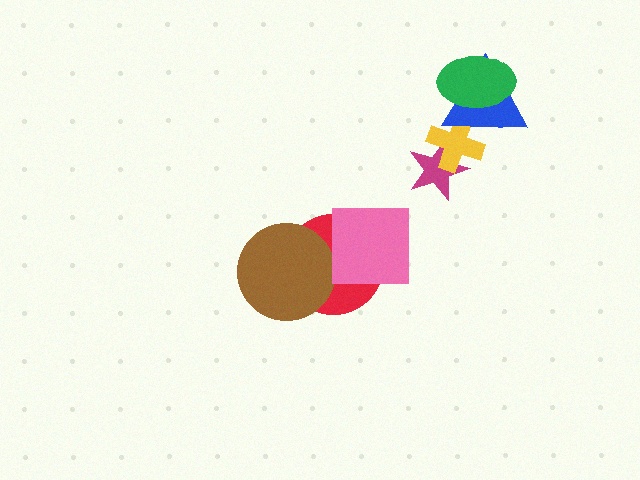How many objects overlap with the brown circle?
1 object overlaps with the brown circle.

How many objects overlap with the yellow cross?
2 objects overlap with the yellow cross.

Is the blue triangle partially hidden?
Yes, it is partially covered by another shape.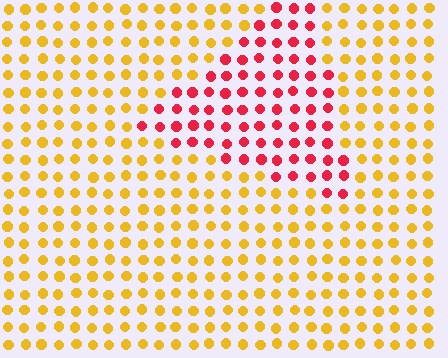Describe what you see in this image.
The image is filled with small yellow elements in a uniform arrangement. A triangle-shaped region is visible where the elements are tinted to a slightly different hue, forming a subtle color boundary.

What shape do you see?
I see a triangle.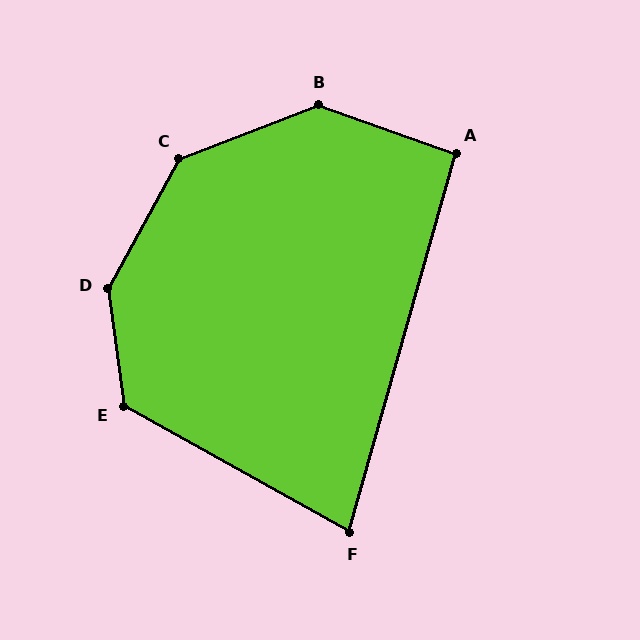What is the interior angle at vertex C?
Approximately 139 degrees (obtuse).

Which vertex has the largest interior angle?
D, at approximately 144 degrees.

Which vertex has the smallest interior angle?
F, at approximately 77 degrees.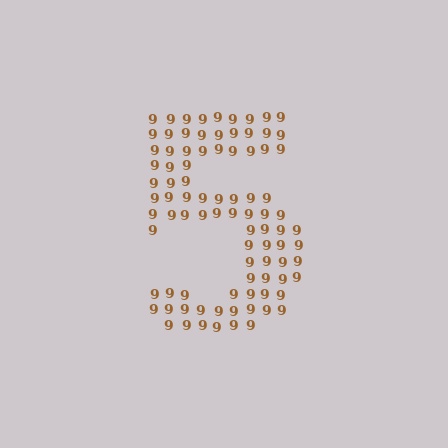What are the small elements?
The small elements are digit 9's.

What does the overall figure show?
The overall figure shows the digit 5.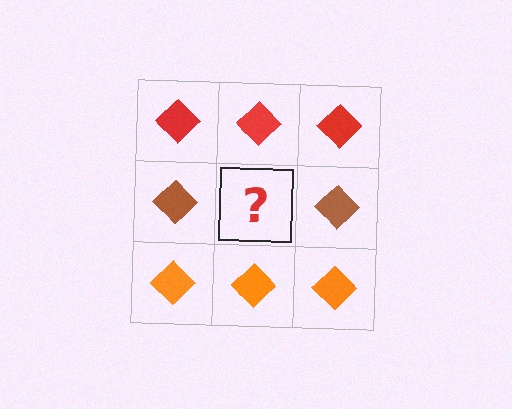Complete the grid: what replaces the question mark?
The question mark should be replaced with a brown diamond.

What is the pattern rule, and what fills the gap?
The rule is that each row has a consistent color. The gap should be filled with a brown diamond.